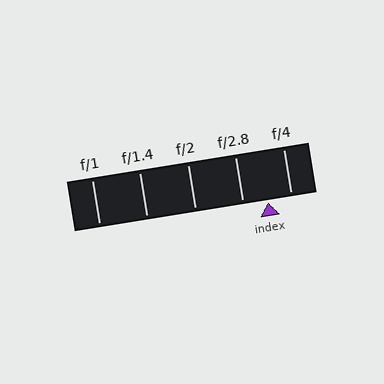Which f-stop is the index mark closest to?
The index mark is closest to f/4.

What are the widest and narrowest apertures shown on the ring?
The widest aperture shown is f/1 and the narrowest is f/4.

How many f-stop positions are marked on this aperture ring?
There are 5 f-stop positions marked.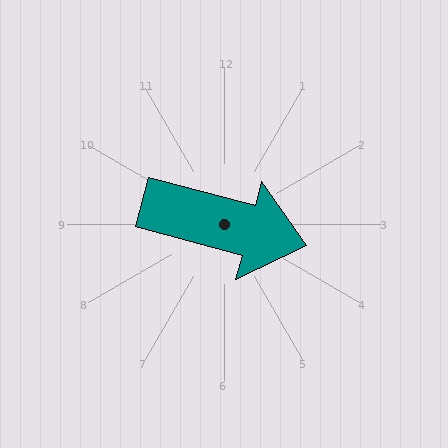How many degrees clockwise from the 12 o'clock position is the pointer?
Approximately 105 degrees.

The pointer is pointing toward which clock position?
Roughly 3 o'clock.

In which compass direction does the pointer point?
East.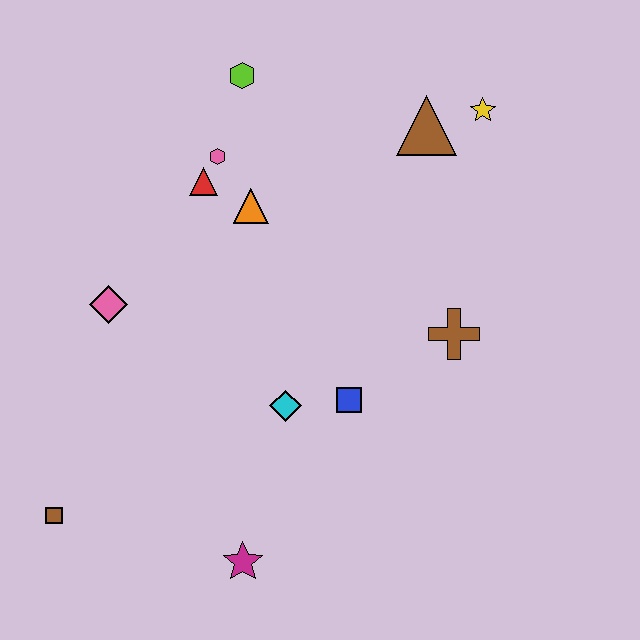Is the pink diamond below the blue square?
No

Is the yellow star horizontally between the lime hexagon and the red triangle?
No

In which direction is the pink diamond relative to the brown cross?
The pink diamond is to the left of the brown cross.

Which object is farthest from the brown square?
The yellow star is farthest from the brown square.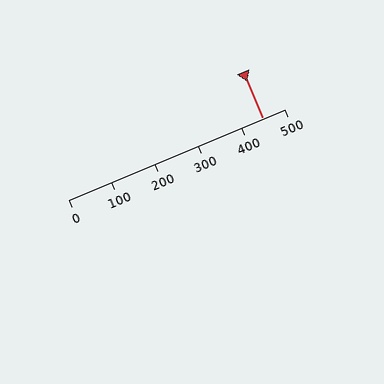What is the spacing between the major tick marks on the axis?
The major ticks are spaced 100 apart.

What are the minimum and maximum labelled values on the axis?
The axis runs from 0 to 500.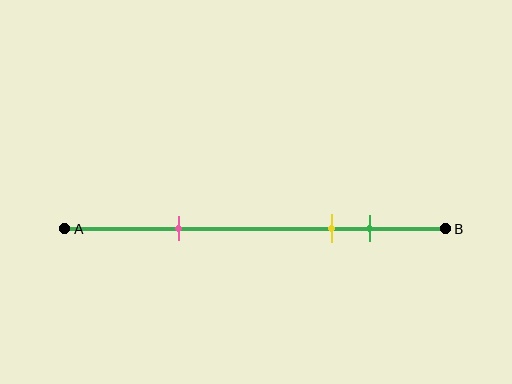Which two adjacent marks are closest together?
The yellow and green marks are the closest adjacent pair.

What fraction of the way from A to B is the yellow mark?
The yellow mark is approximately 70% (0.7) of the way from A to B.